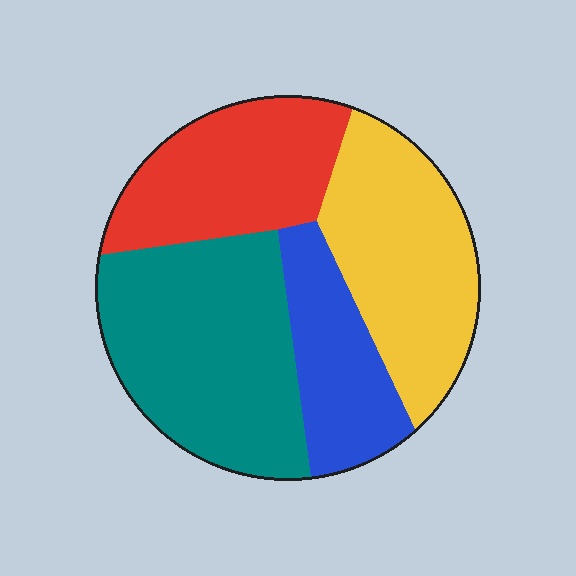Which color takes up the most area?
Teal, at roughly 35%.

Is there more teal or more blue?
Teal.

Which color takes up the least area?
Blue, at roughly 15%.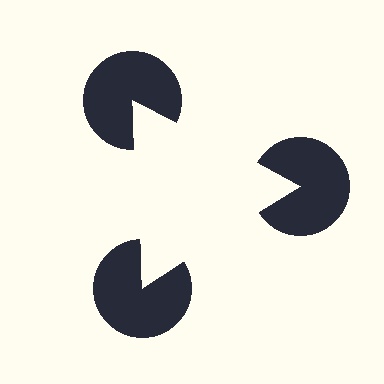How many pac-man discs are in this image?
There are 3 — one at each vertex of the illusory triangle.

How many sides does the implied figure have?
3 sides.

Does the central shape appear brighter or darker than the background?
It typically appears slightly brighter than the background, even though no actual brightness change is drawn.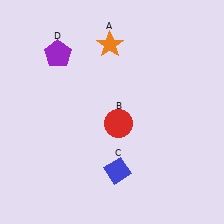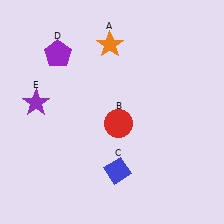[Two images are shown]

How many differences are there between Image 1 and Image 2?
There is 1 difference between the two images.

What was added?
A purple star (E) was added in Image 2.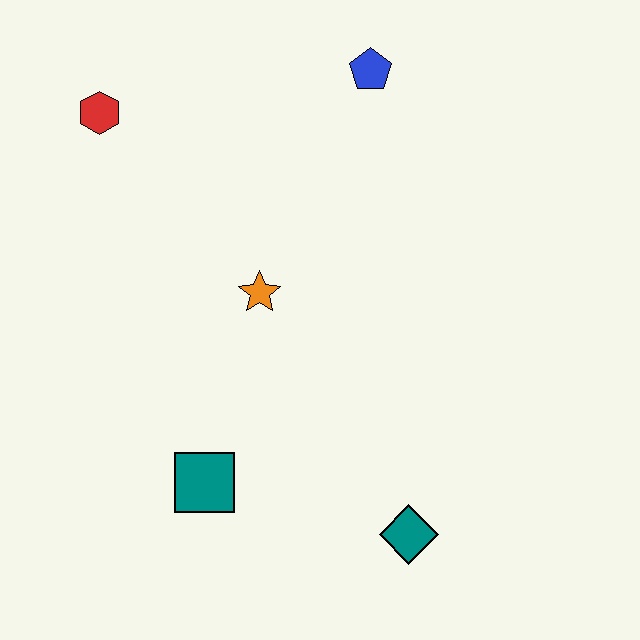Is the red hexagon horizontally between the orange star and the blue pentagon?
No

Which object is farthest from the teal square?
The blue pentagon is farthest from the teal square.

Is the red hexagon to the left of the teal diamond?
Yes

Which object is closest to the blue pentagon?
The orange star is closest to the blue pentagon.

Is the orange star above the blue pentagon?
No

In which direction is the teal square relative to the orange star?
The teal square is below the orange star.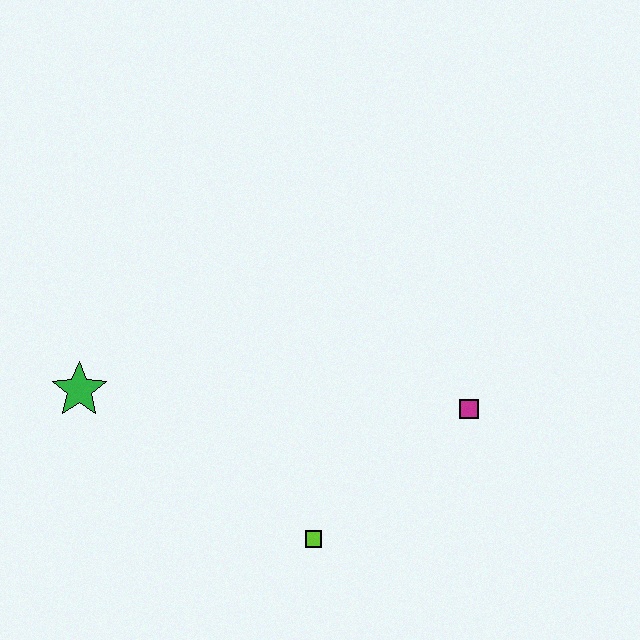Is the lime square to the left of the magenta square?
Yes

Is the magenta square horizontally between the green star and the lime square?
No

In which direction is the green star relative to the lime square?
The green star is to the left of the lime square.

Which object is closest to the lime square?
The magenta square is closest to the lime square.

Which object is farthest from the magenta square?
The green star is farthest from the magenta square.